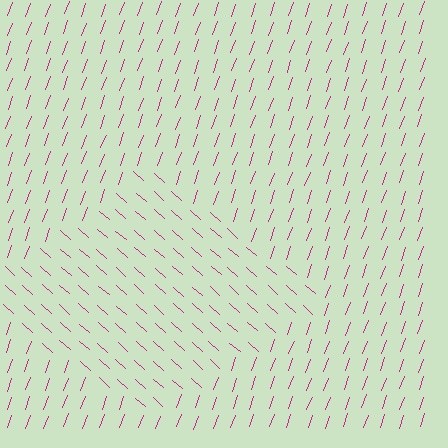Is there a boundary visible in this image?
Yes, there is a texture boundary formed by a change in line orientation.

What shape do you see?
I see a diamond.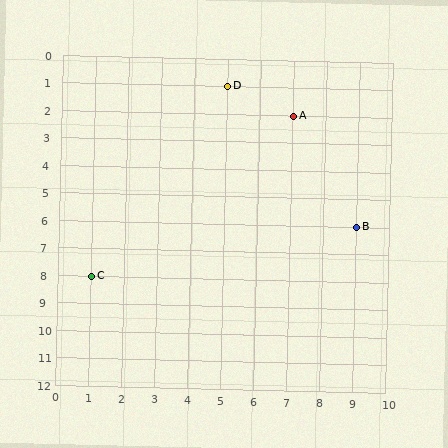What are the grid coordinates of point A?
Point A is at grid coordinates (7, 2).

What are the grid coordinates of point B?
Point B is at grid coordinates (9, 6).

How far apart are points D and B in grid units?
Points D and B are 4 columns and 5 rows apart (about 6.4 grid units diagonally).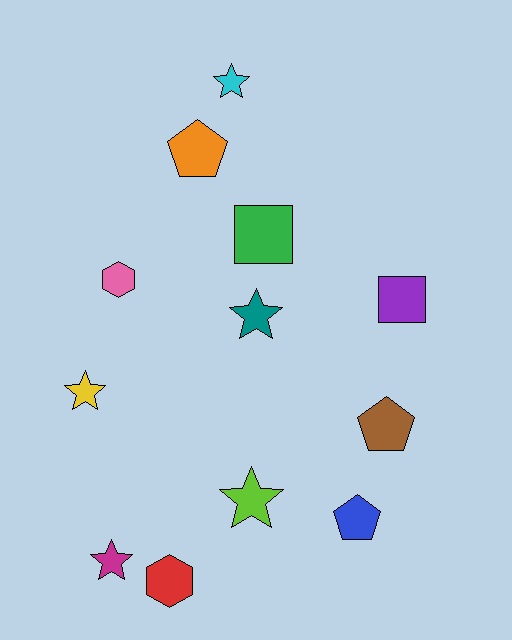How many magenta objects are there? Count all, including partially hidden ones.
There is 1 magenta object.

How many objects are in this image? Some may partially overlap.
There are 12 objects.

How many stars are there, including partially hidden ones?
There are 5 stars.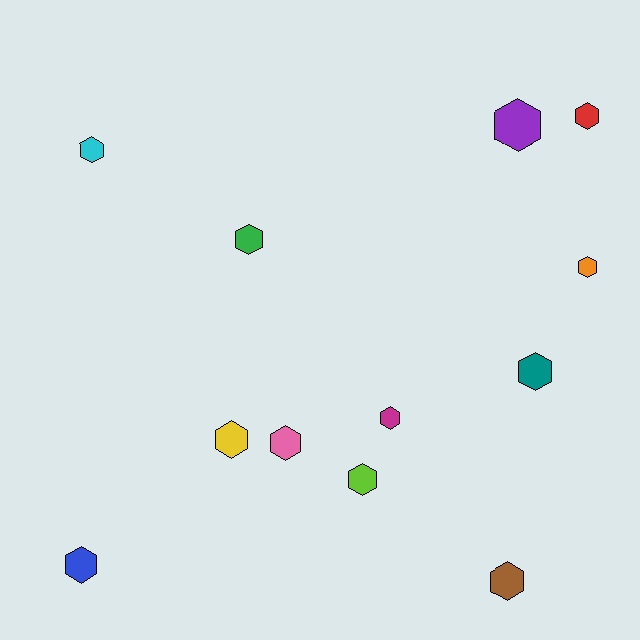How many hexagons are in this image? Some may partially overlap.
There are 12 hexagons.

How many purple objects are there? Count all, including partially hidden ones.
There is 1 purple object.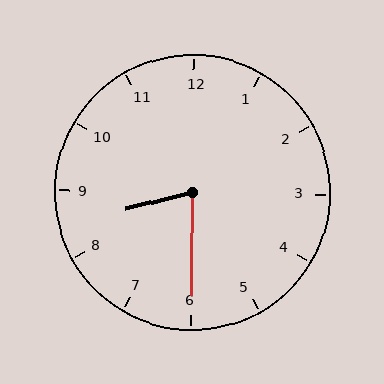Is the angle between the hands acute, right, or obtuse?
It is acute.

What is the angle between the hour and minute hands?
Approximately 75 degrees.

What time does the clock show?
8:30.